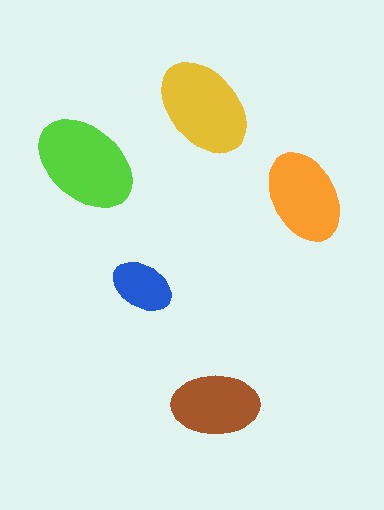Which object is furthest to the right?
The orange ellipse is rightmost.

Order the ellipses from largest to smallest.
the lime one, the yellow one, the orange one, the brown one, the blue one.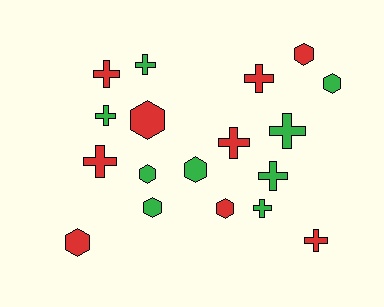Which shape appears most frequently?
Cross, with 10 objects.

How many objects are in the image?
There are 18 objects.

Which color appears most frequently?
Red, with 9 objects.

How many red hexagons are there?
There are 4 red hexagons.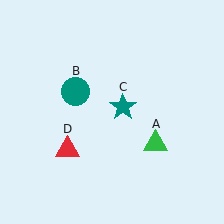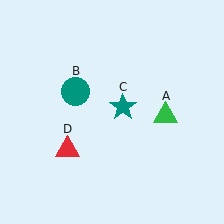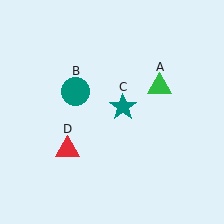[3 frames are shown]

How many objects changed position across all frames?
1 object changed position: green triangle (object A).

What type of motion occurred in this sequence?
The green triangle (object A) rotated counterclockwise around the center of the scene.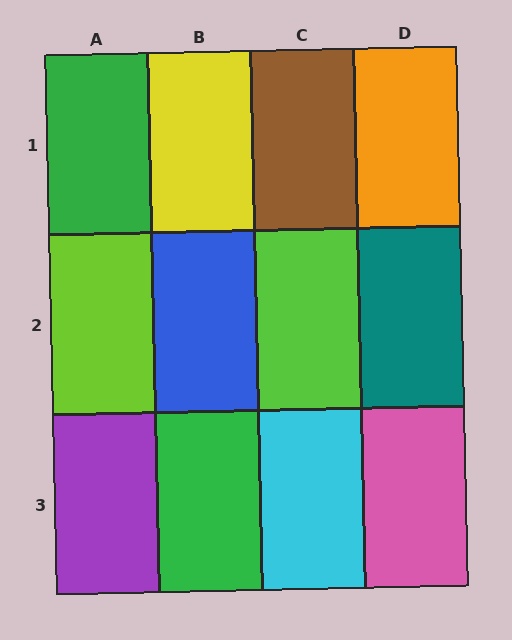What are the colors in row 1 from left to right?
Green, yellow, brown, orange.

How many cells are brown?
1 cell is brown.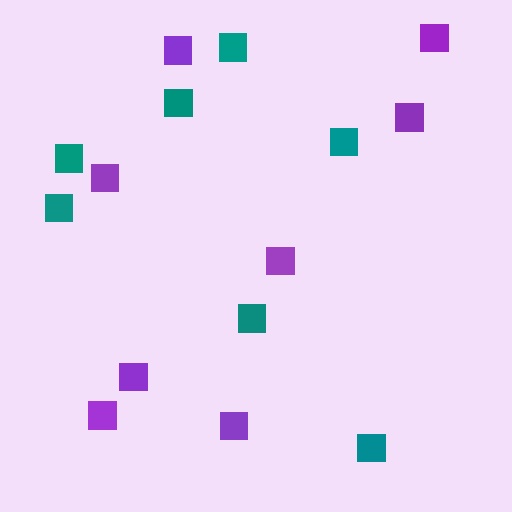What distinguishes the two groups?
There are 2 groups: one group of teal squares (7) and one group of purple squares (8).